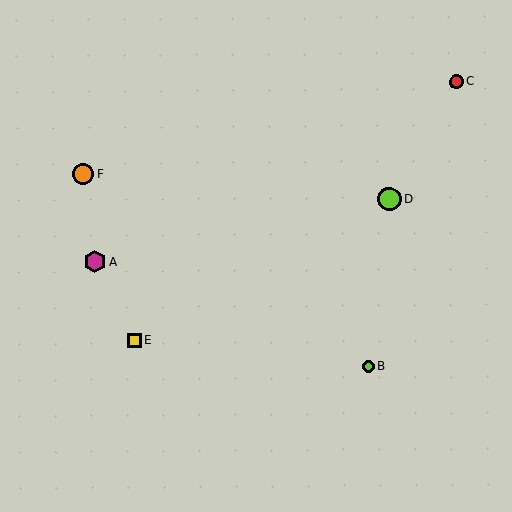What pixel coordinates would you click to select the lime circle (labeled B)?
Click at (368, 366) to select the lime circle B.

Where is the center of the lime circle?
The center of the lime circle is at (368, 366).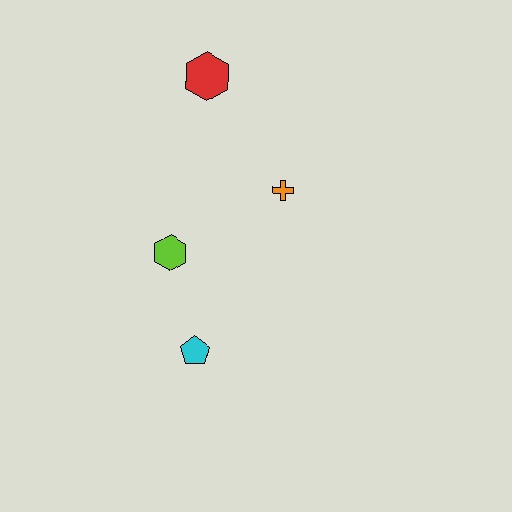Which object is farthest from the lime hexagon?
The red hexagon is farthest from the lime hexagon.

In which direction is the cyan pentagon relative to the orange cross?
The cyan pentagon is below the orange cross.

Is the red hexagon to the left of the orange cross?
Yes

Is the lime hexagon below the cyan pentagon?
No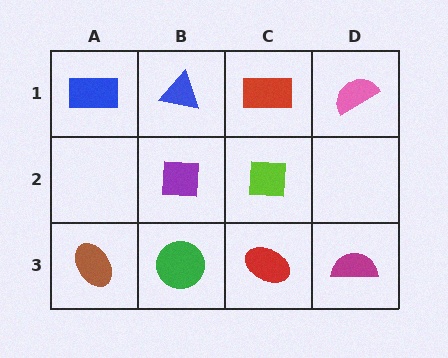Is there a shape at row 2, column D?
No, that cell is empty.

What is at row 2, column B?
A purple square.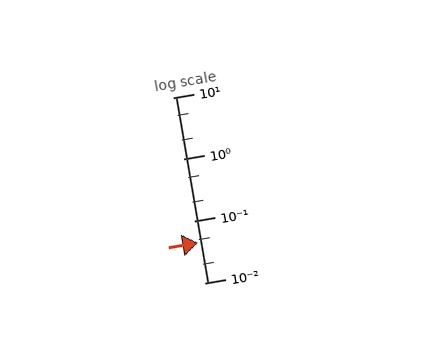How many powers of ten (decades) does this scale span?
The scale spans 3 decades, from 0.01 to 10.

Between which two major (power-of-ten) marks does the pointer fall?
The pointer is between 0.01 and 0.1.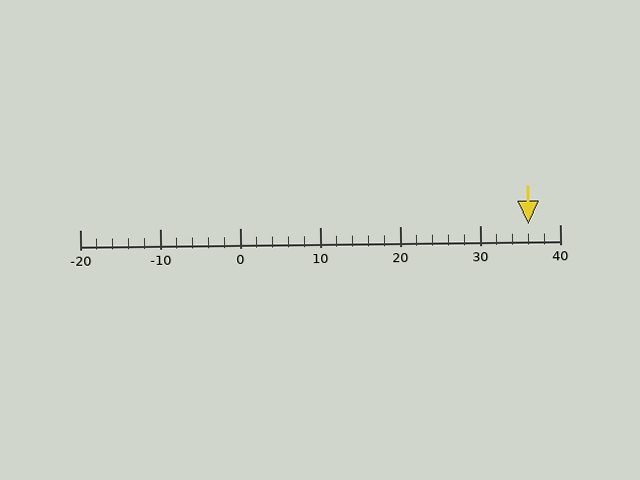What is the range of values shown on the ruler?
The ruler shows values from -20 to 40.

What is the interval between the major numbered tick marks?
The major tick marks are spaced 10 units apart.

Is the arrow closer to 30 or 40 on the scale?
The arrow is closer to 40.